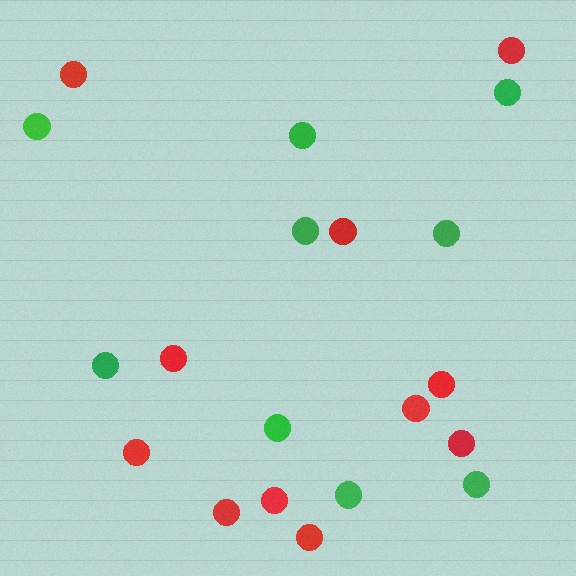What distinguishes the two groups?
There are 2 groups: one group of red circles (11) and one group of green circles (9).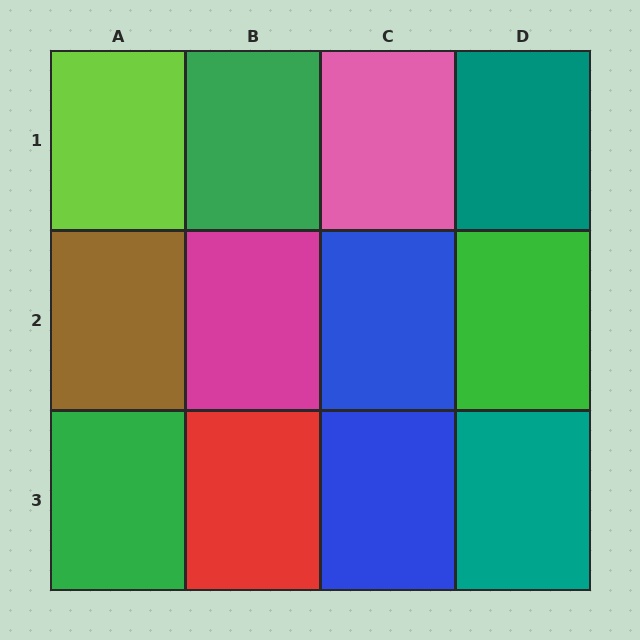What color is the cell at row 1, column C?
Pink.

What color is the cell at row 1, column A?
Lime.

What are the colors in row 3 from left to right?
Green, red, blue, teal.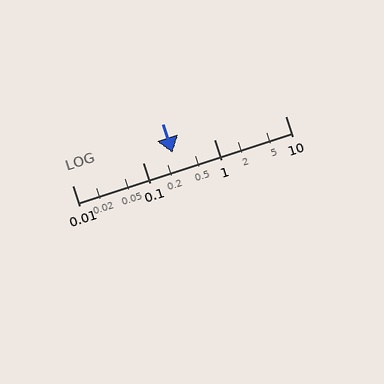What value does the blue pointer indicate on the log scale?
The pointer indicates approximately 0.26.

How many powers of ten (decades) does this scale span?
The scale spans 3 decades, from 0.01 to 10.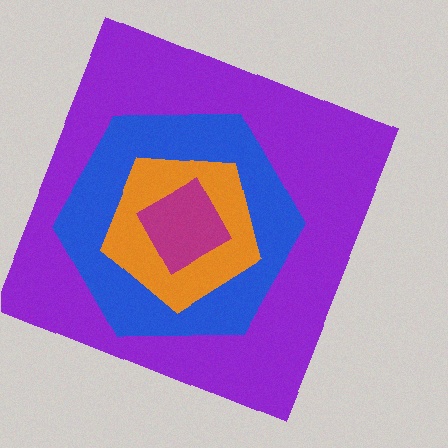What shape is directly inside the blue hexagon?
The orange pentagon.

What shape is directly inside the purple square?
The blue hexagon.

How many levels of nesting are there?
4.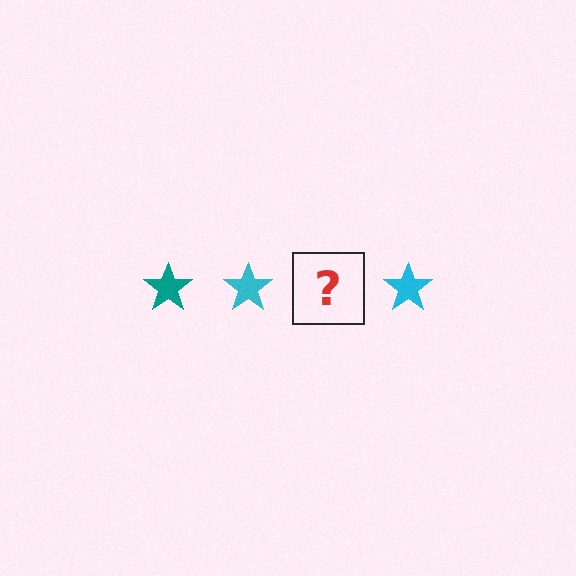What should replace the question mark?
The question mark should be replaced with a teal star.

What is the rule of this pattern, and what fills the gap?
The rule is that the pattern cycles through teal, cyan stars. The gap should be filled with a teal star.